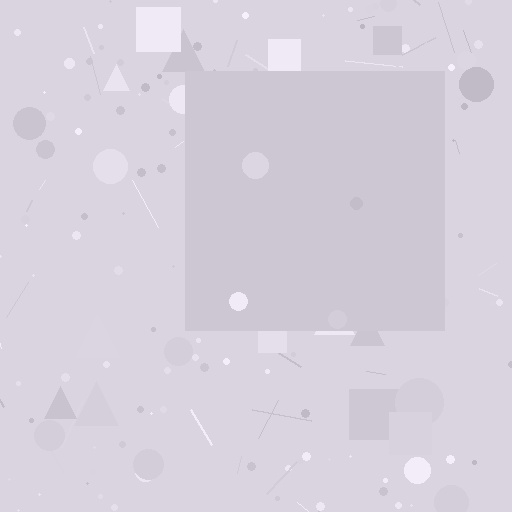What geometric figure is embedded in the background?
A square is embedded in the background.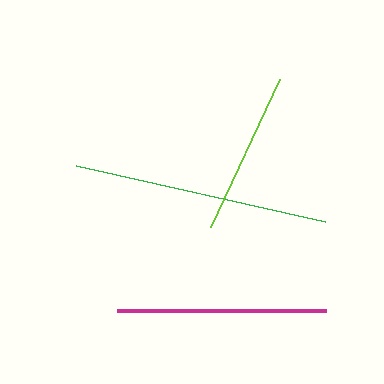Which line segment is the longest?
The green line is the longest at approximately 255 pixels.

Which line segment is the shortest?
The lime line is the shortest at approximately 163 pixels.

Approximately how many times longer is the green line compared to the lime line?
The green line is approximately 1.6 times the length of the lime line.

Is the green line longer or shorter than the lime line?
The green line is longer than the lime line.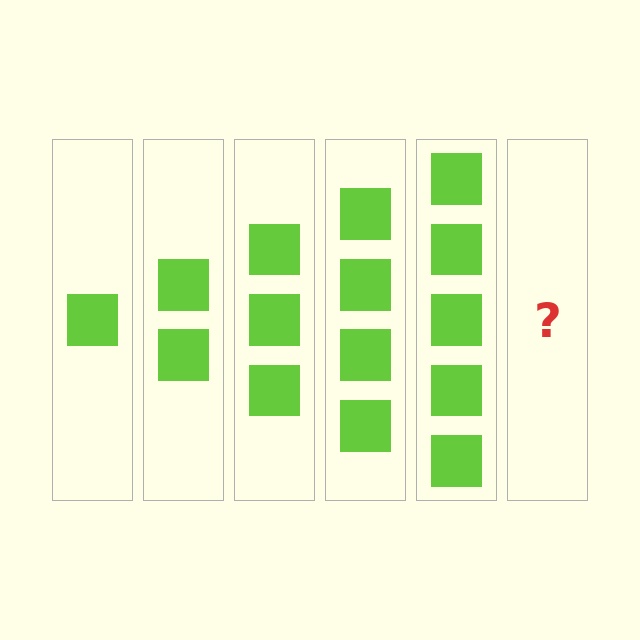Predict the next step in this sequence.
The next step is 6 squares.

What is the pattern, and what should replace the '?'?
The pattern is that each step adds one more square. The '?' should be 6 squares.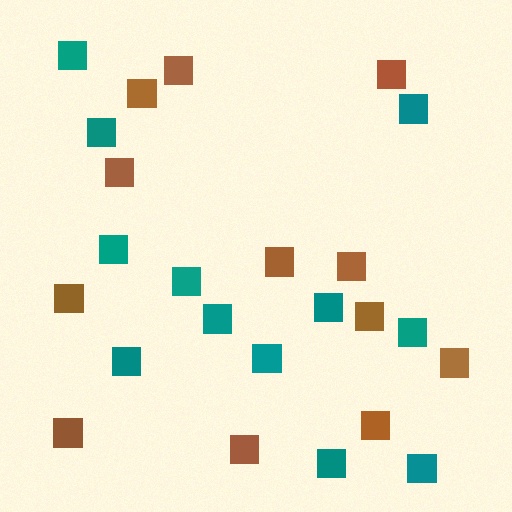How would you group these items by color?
There are 2 groups: one group of brown squares (12) and one group of teal squares (12).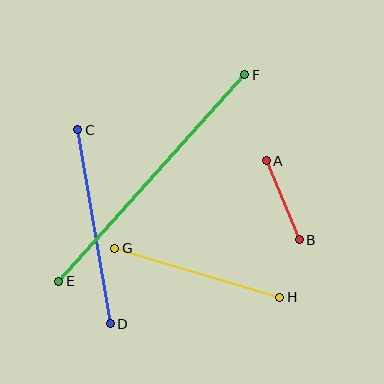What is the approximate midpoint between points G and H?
The midpoint is at approximately (197, 273) pixels.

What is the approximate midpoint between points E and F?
The midpoint is at approximately (152, 178) pixels.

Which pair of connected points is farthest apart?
Points E and F are farthest apart.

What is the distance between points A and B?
The distance is approximately 86 pixels.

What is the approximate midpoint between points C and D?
The midpoint is at approximately (94, 227) pixels.